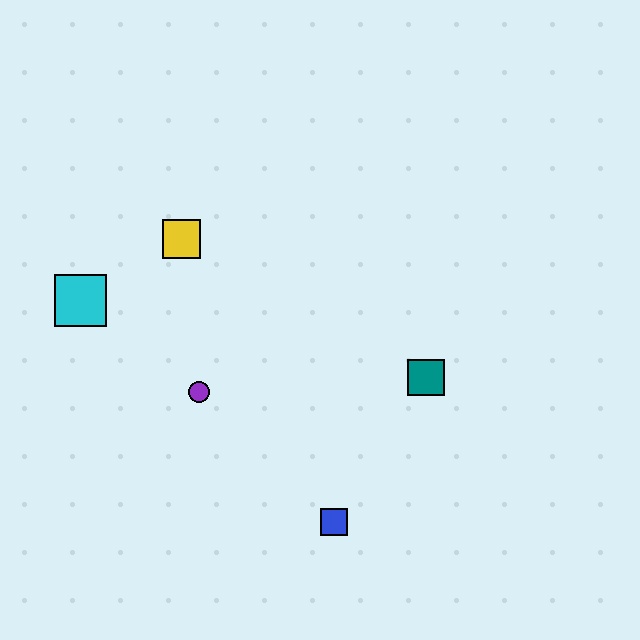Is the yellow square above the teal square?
Yes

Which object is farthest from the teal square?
The cyan square is farthest from the teal square.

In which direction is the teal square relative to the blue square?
The teal square is above the blue square.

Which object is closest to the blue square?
The teal square is closest to the blue square.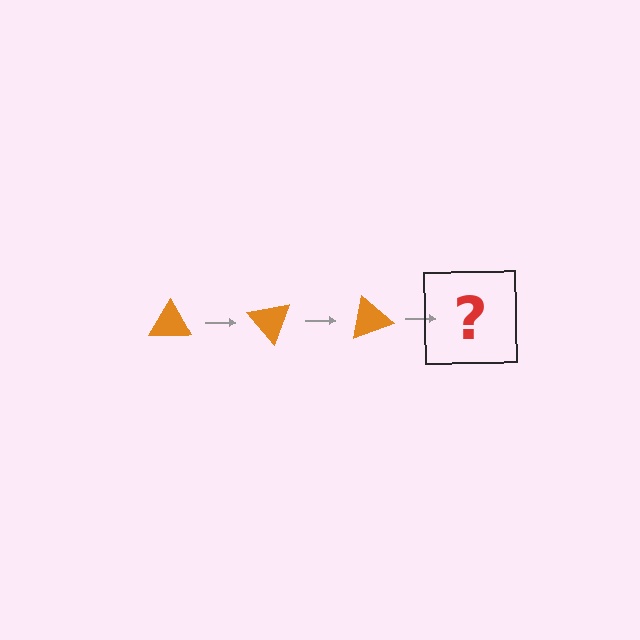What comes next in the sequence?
The next element should be an orange triangle rotated 150 degrees.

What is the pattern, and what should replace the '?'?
The pattern is that the triangle rotates 50 degrees each step. The '?' should be an orange triangle rotated 150 degrees.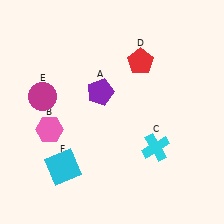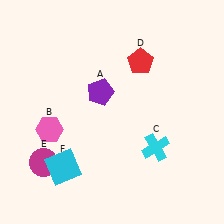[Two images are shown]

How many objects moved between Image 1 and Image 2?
1 object moved between the two images.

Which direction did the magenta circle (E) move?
The magenta circle (E) moved down.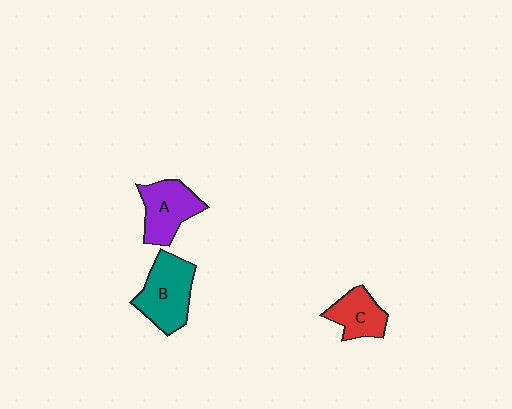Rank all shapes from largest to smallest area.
From largest to smallest: B (teal), A (purple), C (red).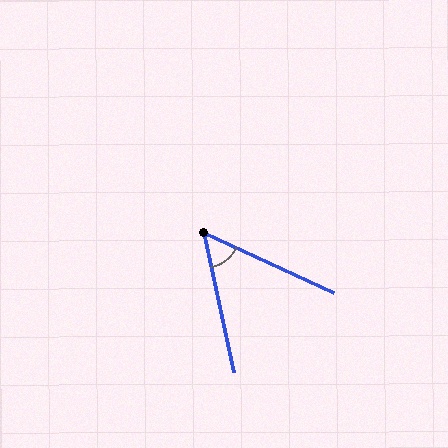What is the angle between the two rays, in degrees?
Approximately 53 degrees.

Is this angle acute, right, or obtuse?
It is acute.